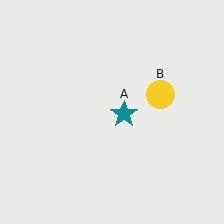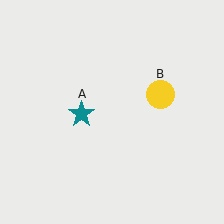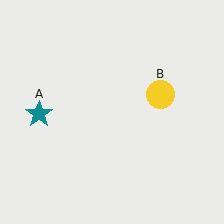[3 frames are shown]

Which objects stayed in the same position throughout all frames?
Yellow circle (object B) remained stationary.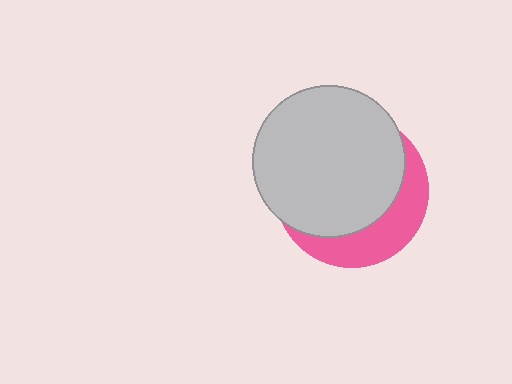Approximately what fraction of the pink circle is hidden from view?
Roughly 69% of the pink circle is hidden behind the light gray circle.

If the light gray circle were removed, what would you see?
You would see the complete pink circle.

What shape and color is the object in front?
The object in front is a light gray circle.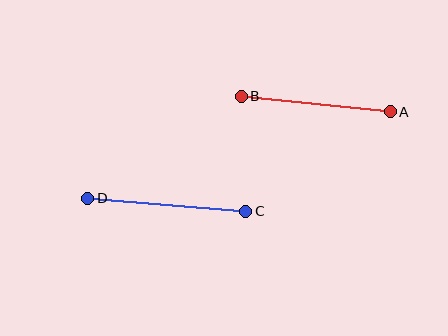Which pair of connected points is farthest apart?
Points C and D are farthest apart.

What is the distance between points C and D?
The distance is approximately 159 pixels.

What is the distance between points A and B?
The distance is approximately 150 pixels.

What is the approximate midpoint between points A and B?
The midpoint is at approximately (316, 104) pixels.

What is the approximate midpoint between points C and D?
The midpoint is at approximately (167, 205) pixels.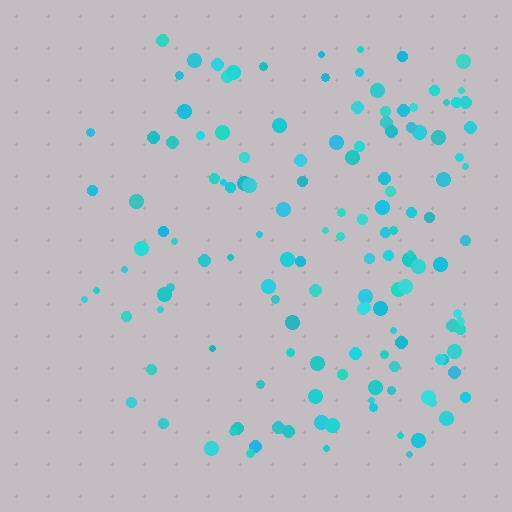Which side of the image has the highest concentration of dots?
The right.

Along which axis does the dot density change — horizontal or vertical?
Horizontal.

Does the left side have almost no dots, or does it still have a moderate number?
Still a moderate number, just noticeably fewer than the right.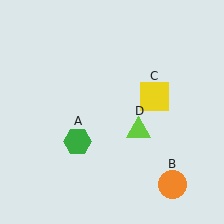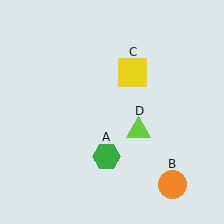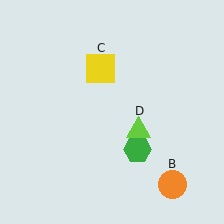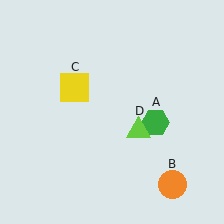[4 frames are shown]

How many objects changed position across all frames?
2 objects changed position: green hexagon (object A), yellow square (object C).